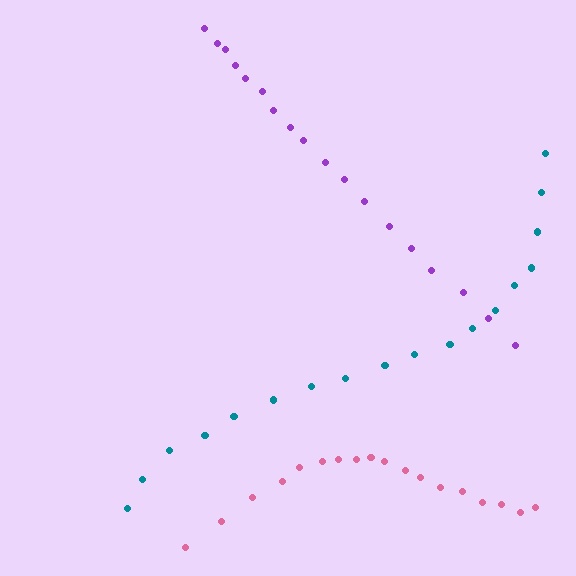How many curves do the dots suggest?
There are 3 distinct paths.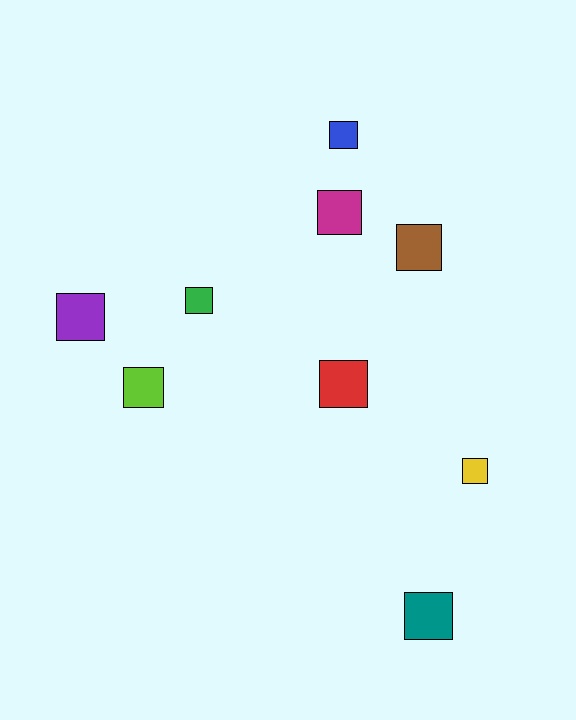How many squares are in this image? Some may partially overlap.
There are 9 squares.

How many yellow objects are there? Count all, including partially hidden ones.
There is 1 yellow object.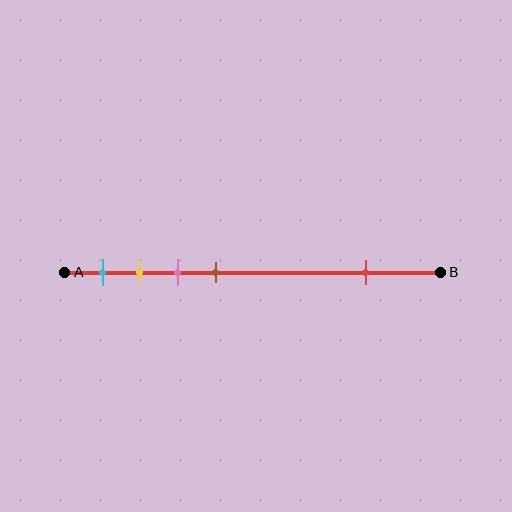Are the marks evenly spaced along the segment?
No, the marks are not evenly spaced.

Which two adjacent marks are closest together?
The yellow and pink marks are the closest adjacent pair.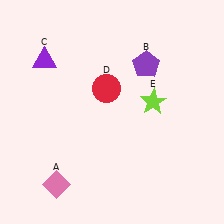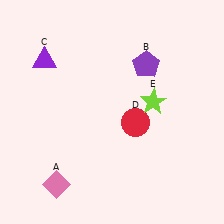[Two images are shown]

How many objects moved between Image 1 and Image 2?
1 object moved between the two images.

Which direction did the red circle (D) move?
The red circle (D) moved down.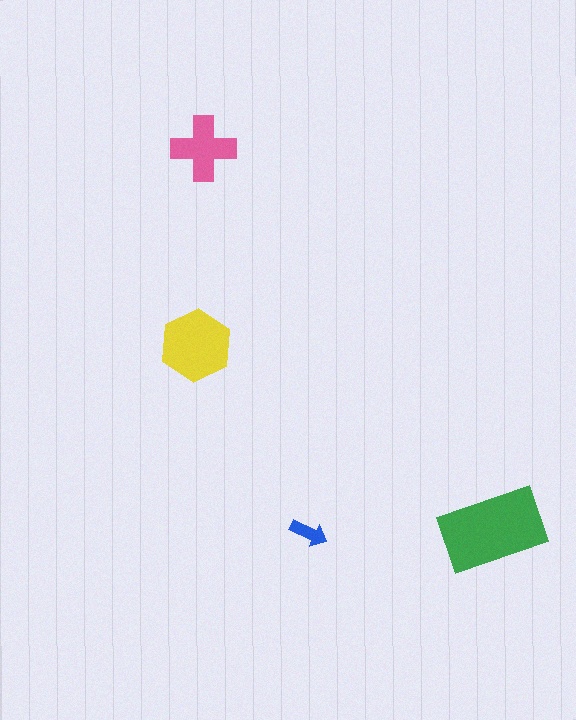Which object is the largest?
The green rectangle.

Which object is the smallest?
The blue arrow.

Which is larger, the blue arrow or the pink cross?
The pink cross.